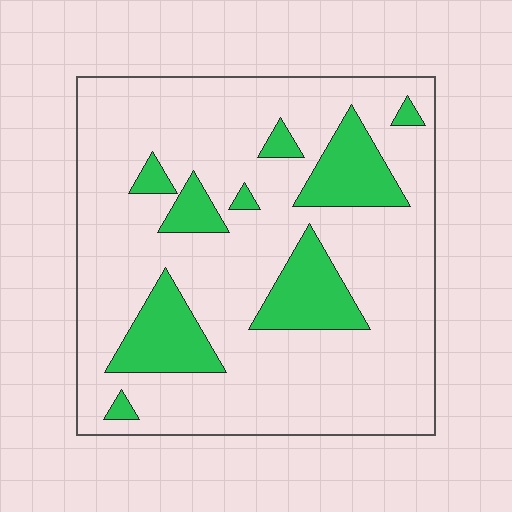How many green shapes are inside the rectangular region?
9.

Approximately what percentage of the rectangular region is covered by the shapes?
Approximately 20%.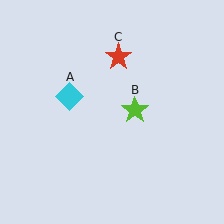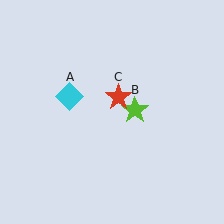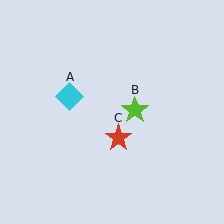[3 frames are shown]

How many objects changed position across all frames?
1 object changed position: red star (object C).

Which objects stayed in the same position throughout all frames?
Cyan diamond (object A) and lime star (object B) remained stationary.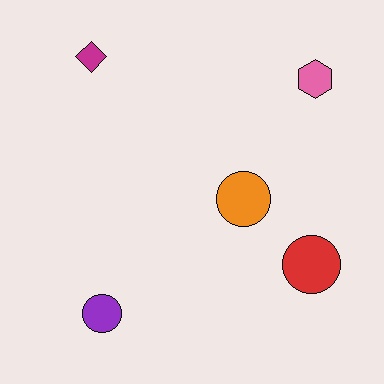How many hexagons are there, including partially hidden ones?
There is 1 hexagon.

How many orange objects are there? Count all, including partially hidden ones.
There is 1 orange object.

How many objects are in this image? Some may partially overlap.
There are 5 objects.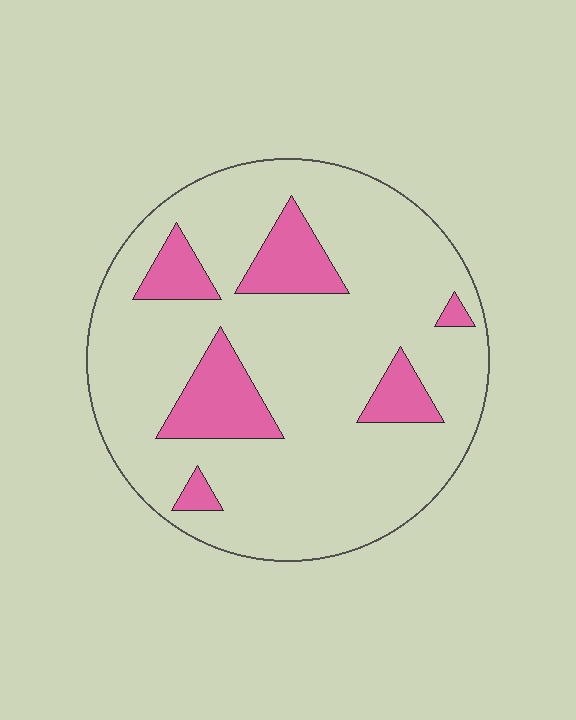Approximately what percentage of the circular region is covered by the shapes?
Approximately 15%.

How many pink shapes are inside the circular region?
6.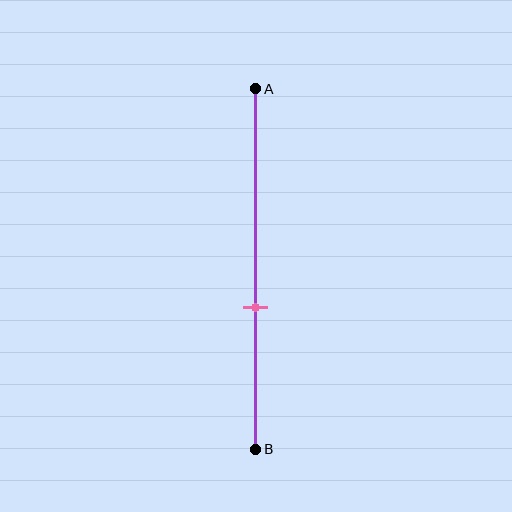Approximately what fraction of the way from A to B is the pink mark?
The pink mark is approximately 60% of the way from A to B.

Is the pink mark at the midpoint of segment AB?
No, the mark is at about 60% from A, not at the 50% midpoint.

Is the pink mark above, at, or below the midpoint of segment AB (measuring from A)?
The pink mark is below the midpoint of segment AB.